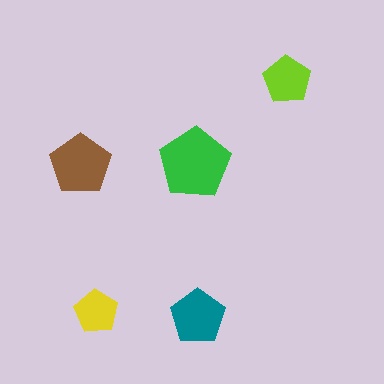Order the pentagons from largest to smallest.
the green one, the brown one, the teal one, the lime one, the yellow one.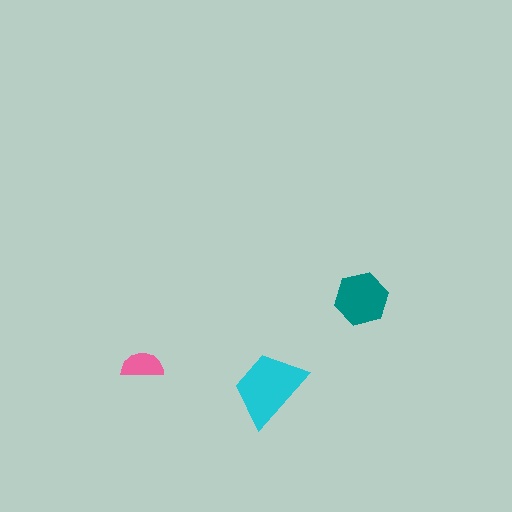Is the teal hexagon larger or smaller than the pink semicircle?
Larger.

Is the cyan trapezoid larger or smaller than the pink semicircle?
Larger.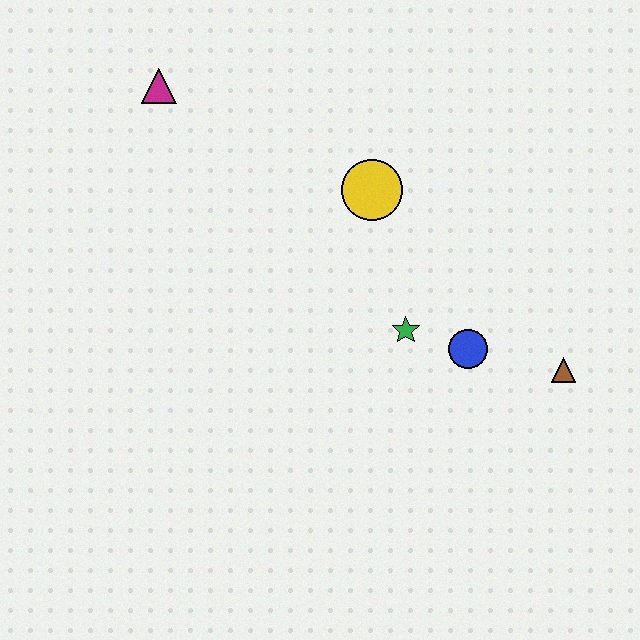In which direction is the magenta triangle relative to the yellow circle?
The magenta triangle is to the left of the yellow circle.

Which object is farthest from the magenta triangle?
The brown triangle is farthest from the magenta triangle.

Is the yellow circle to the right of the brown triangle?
No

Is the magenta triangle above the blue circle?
Yes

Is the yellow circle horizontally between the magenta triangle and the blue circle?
Yes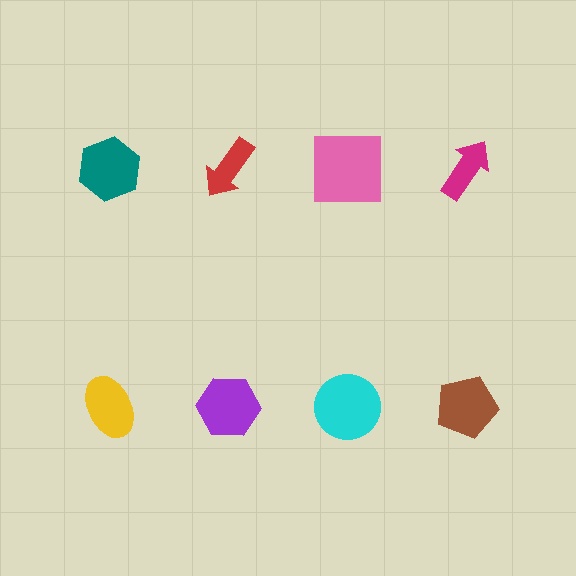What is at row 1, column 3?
A pink square.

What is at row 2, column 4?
A brown pentagon.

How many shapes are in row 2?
4 shapes.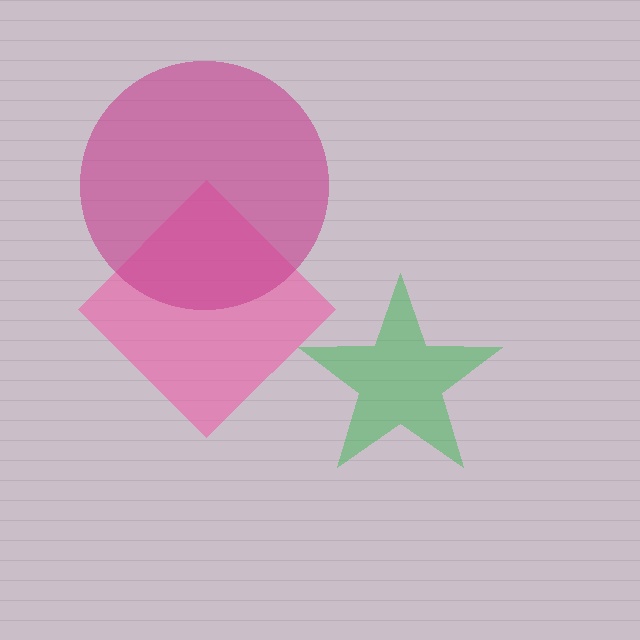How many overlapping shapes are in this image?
There are 3 overlapping shapes in the image.